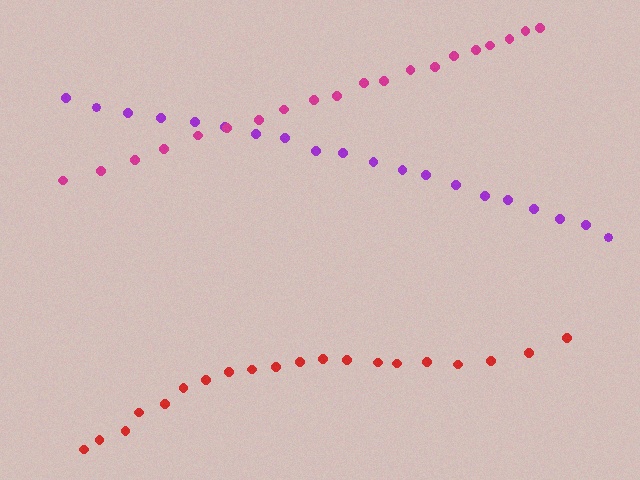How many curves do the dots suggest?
There are 3 distinct paths.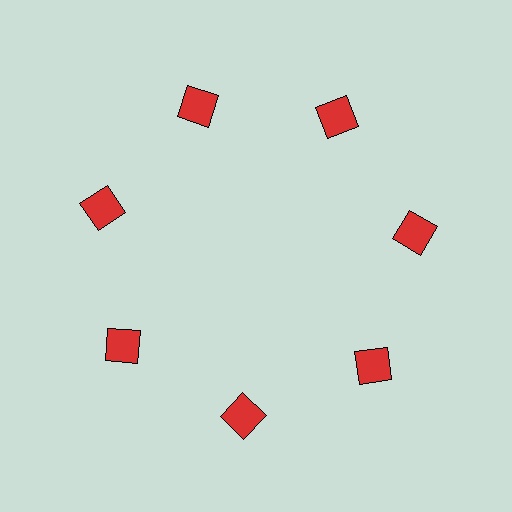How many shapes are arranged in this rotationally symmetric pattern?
There are 7 shapes, arranged in 7 groups of 1.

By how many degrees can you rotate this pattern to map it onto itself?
The pattern maps onto itself every 51 degrees of rotation.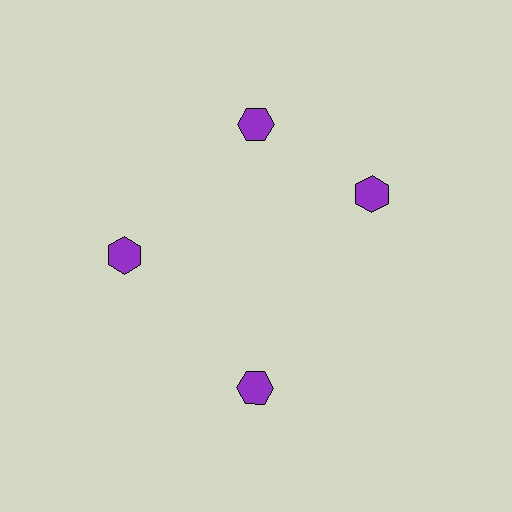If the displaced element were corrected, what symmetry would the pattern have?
It would have 4-fold rotational symmetry — the pattern would map onto itself every 90 degrees.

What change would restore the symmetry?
The symmetry would be restored by rotating it back into even spacing with its neighbors so that all 4 hexagons sit at equal angles and equal distance from the center.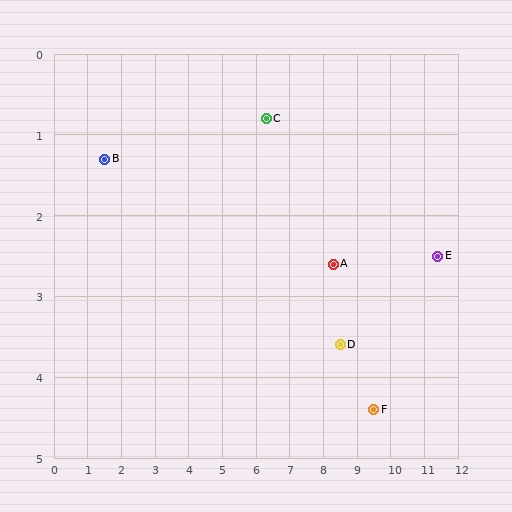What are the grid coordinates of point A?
Point A is at approximately (8.3, 2.6).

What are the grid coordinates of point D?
Point D is at approximately (8.5, 3.6).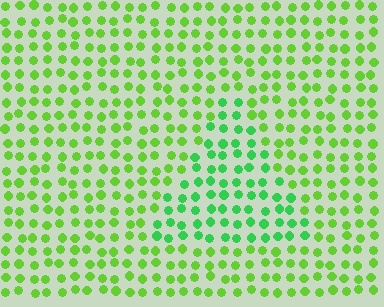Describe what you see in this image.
The image is filled with small lime elements in a uniform arrangement. A triangle-shaped region is visible where the elements are tinted to a slightly different hue, forming a subtle color boundary.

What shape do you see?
I see a triangle.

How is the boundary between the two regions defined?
The boundary is defined purely by a slight shift in hue (about 31 degrees). Spacing, size, and orientation are identical on both sides.